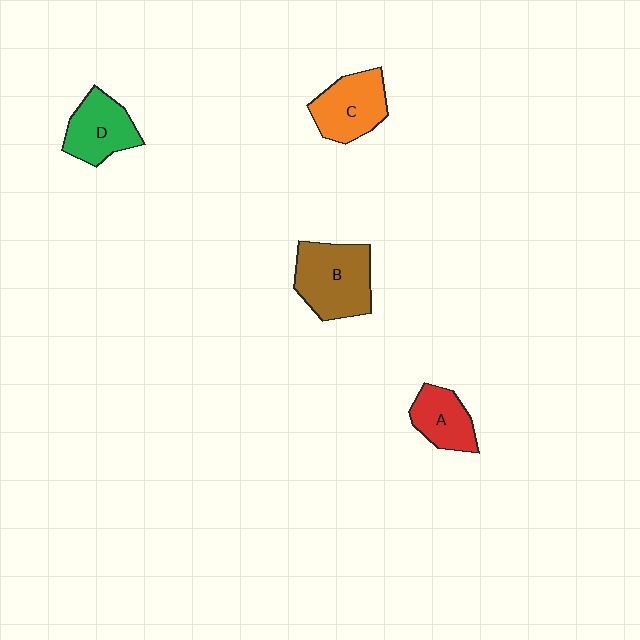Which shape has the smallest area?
Shape A (red).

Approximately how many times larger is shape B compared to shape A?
Approximately 1.6 times.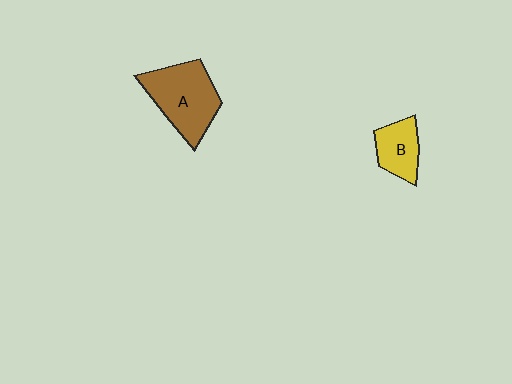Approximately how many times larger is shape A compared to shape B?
Approximately 1.9 times.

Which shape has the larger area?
Shape A (brown).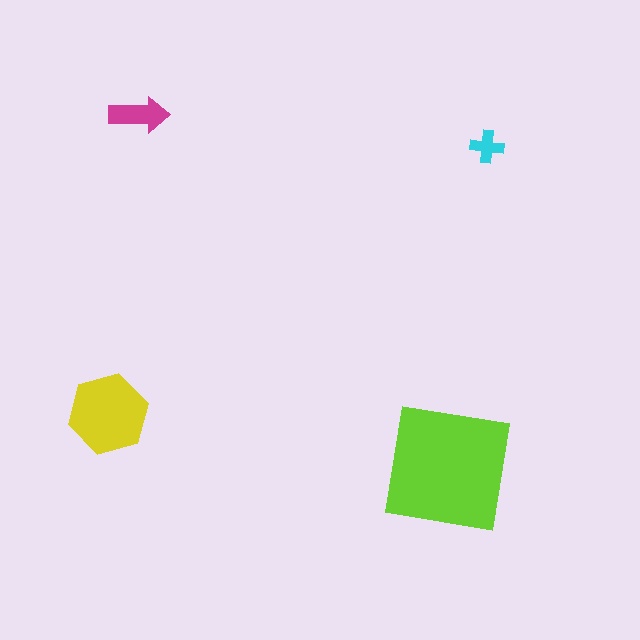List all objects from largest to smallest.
The lime square, the yellow hexagon, the magenta arrow, the cyan cross.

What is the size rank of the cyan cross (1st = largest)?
4th.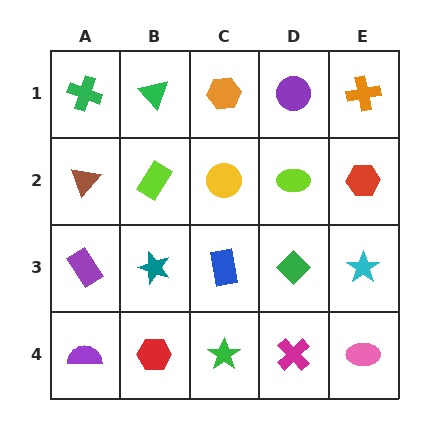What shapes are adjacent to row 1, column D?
A lime ellipse (row 2, column D), an orange hexagon (row 1, column C), an orange cross (row 1, column E).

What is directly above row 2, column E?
An orange cross.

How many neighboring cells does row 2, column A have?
3.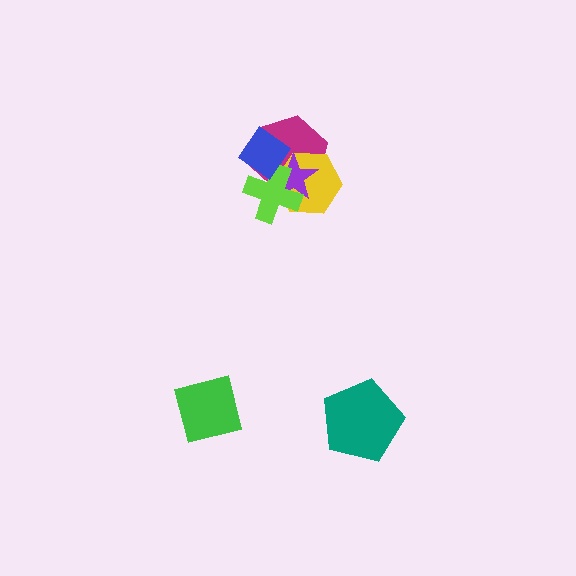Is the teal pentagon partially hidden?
No, no other shape covers it.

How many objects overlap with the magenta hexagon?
4 objects overlap with the magenta hexagon.